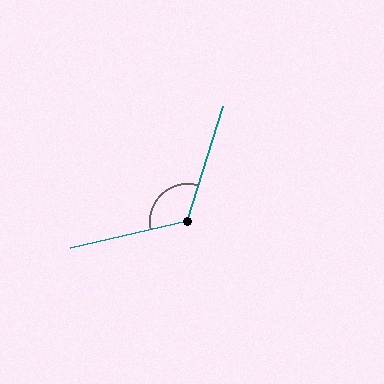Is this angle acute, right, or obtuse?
It is obtuse.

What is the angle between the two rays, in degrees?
Approximately 121 degrees.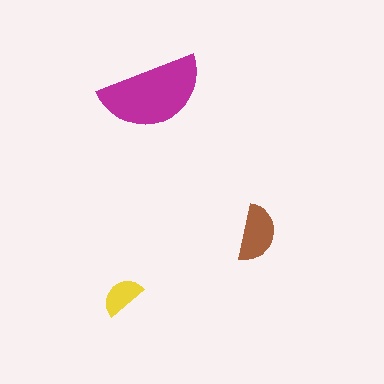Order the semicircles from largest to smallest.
the magenta one, the brown one, the yellow one.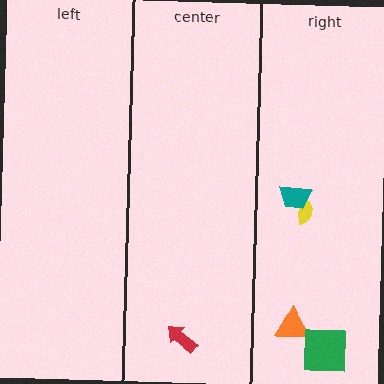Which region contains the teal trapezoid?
The right region.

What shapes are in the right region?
The yellow semicircle, the orange triangle, the teal trapezoid, the green square.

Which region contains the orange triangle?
The right region.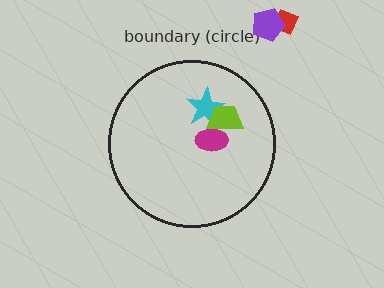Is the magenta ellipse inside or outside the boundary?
Inside.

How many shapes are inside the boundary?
3 inside, 2 outside.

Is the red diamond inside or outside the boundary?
Outside.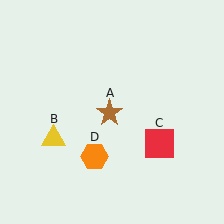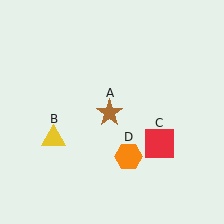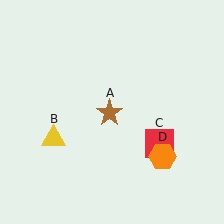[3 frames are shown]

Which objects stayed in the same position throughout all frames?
Brown star (object A) and yellow triangle (object B) and red square (object C) remained stationary.